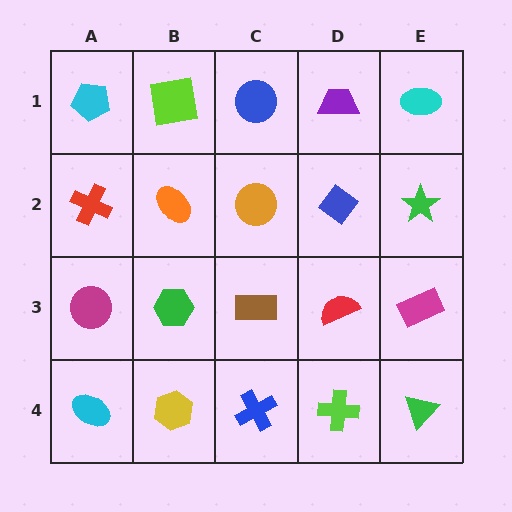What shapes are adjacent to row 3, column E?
A green star (row 2, column E), a green triangle (row 4, column E), a red semicircle (row 3, column D).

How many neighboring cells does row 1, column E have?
2.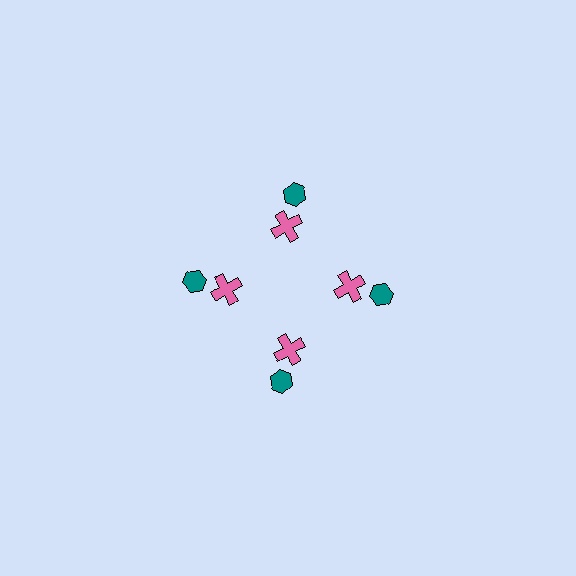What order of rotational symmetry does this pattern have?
This pattern has 4-fold rotational symmetry.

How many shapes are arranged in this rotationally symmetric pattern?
There are 8 shapes, arranged in 4 groups of 2.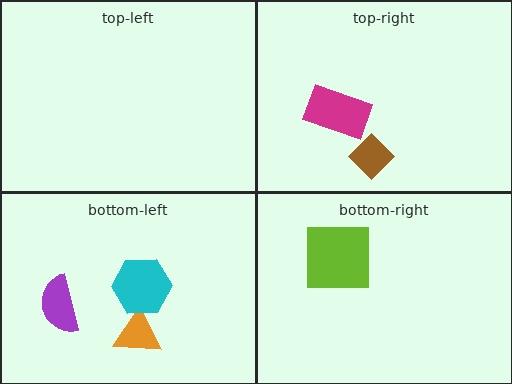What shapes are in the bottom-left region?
The purple semicircle, the orange triangle, the cyan hexagon.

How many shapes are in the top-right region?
2.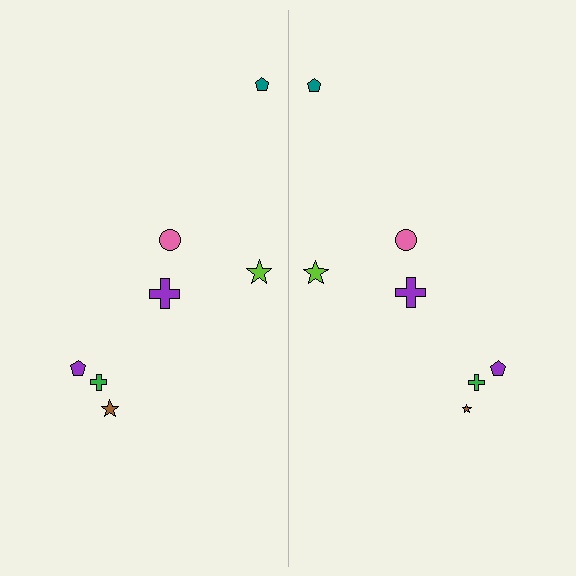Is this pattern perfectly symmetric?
No, the pattern is not perfectly symmetric. The brown star on the right side has a different size than its mirror counterpart.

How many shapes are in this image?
There are 14 shapes in this image.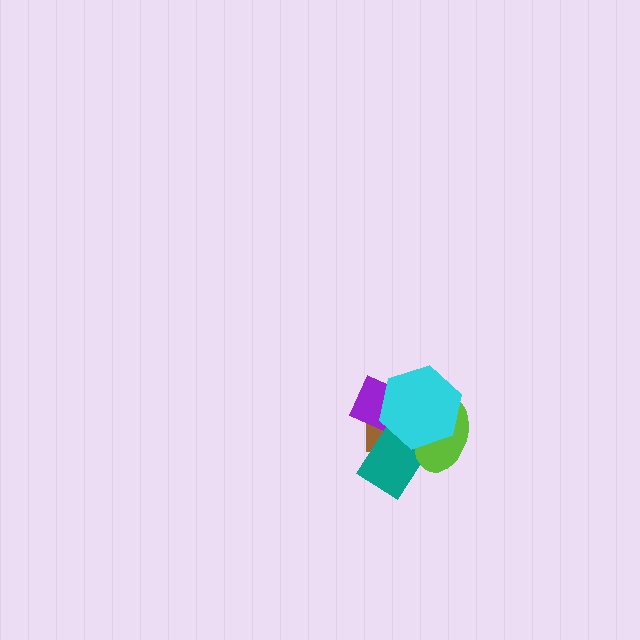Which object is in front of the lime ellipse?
The cyan hexagon is in front of the lime ellipse.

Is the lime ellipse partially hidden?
Yes, it is partially covered by another shape.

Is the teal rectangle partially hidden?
Yes, it is partially covered by another shape.